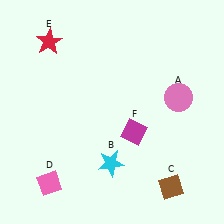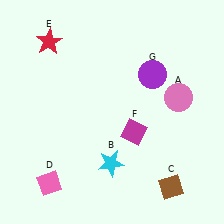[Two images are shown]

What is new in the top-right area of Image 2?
A purple circle (G) was added in the top-right area of Image 2.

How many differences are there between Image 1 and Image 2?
There is 1 difference between the two images.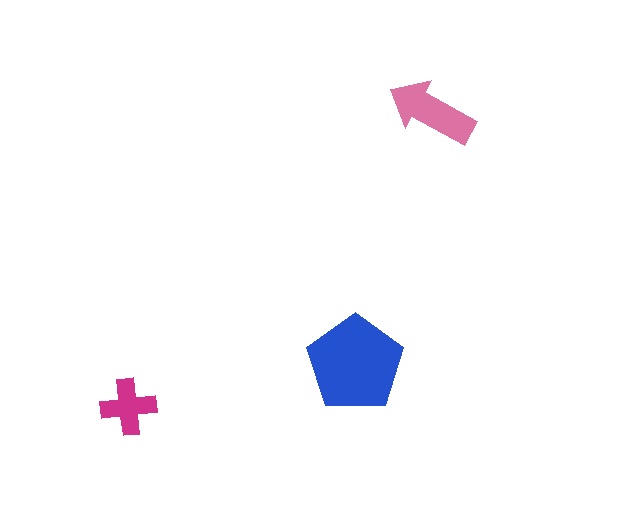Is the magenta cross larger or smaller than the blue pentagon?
Smaller.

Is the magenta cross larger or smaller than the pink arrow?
Smaller.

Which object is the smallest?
The magenta cross.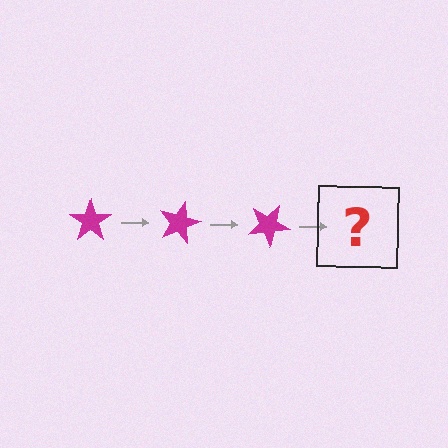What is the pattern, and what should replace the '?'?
The pattern is that the star rotates 15 degrees each step. The '?' should be a magenta star rotated 45 degrees.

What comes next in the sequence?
The next element should be a magenta star rotated 45 degrees.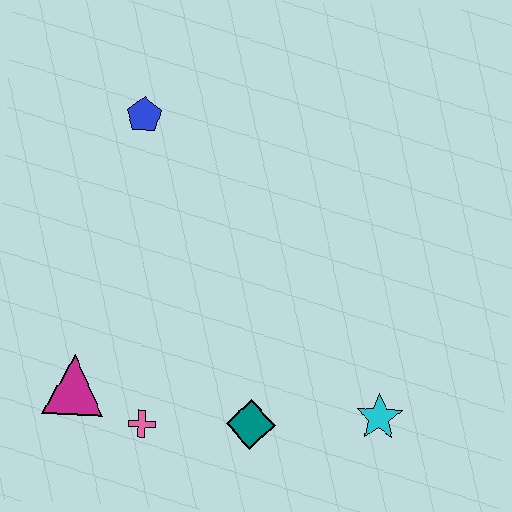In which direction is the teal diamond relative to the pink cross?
The teal diamond is to the right of the pink cross.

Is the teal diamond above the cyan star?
No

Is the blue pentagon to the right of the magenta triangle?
Yes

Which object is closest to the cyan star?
The teal diamond is closest to the cyan star.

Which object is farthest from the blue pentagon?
The cyan star is farthest from the blue pentagon.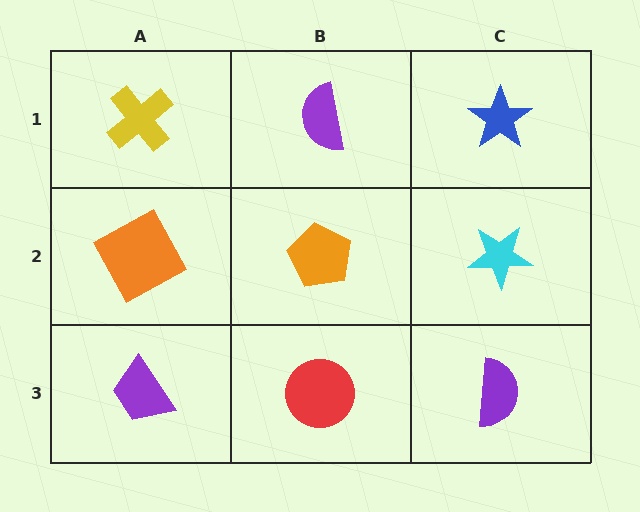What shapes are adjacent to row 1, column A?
An orange square (row 2, column A), a purple semicircle (row 1, column B).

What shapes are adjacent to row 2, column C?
A blue star (row 1, column C), a purple semicircle (row 3, column C), an orange pentagon (row 2, column B).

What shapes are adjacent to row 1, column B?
An orange pentagon (row 2, column B), a yellow cross (row 1, column A), a blue star (row 1, column C).